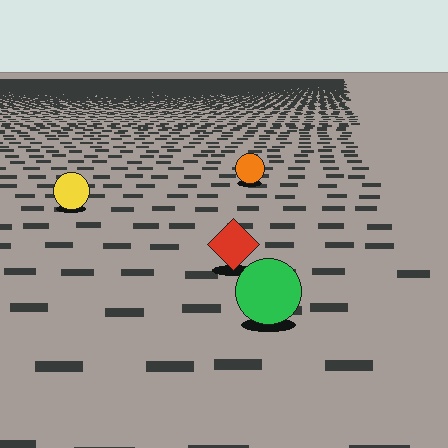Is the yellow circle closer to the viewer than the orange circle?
Yes. The yellow circle is closer — you can tell from the texture gradient: the ground texture is coarser near it.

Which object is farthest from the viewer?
The orange circle is farthest from the viewer. It appears smaller and the ground texture around it is denser.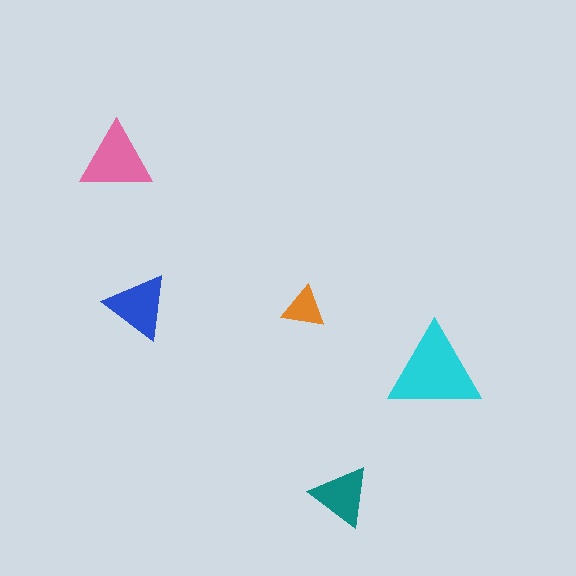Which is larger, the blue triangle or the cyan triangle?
The cyan one.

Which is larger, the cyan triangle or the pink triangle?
The cyan one.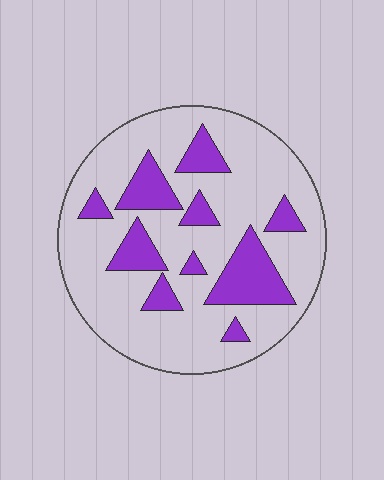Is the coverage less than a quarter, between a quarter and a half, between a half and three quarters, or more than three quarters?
Less than a quarter.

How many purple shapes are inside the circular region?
10.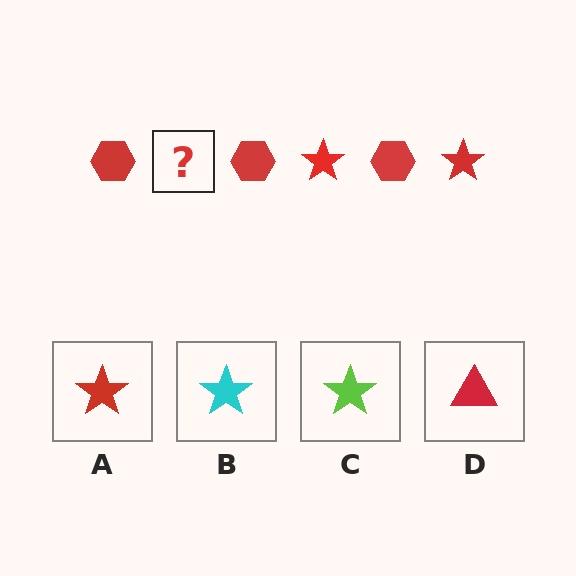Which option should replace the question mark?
Option A.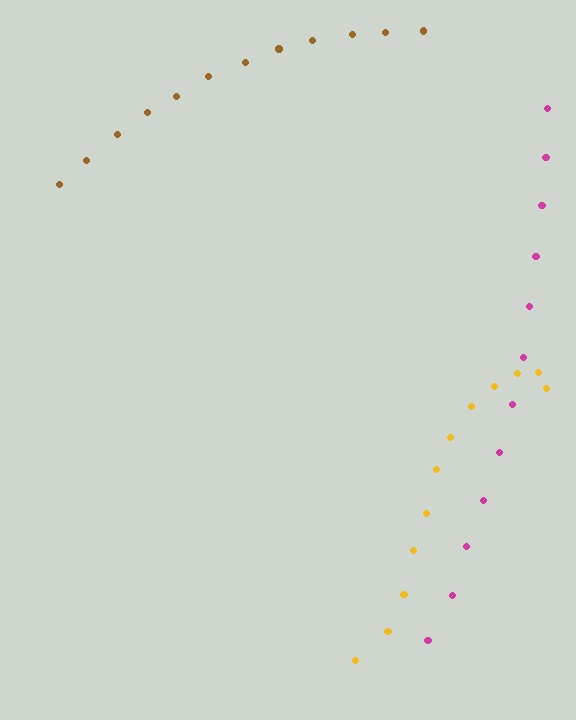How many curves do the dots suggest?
There are 3 distinct paths.